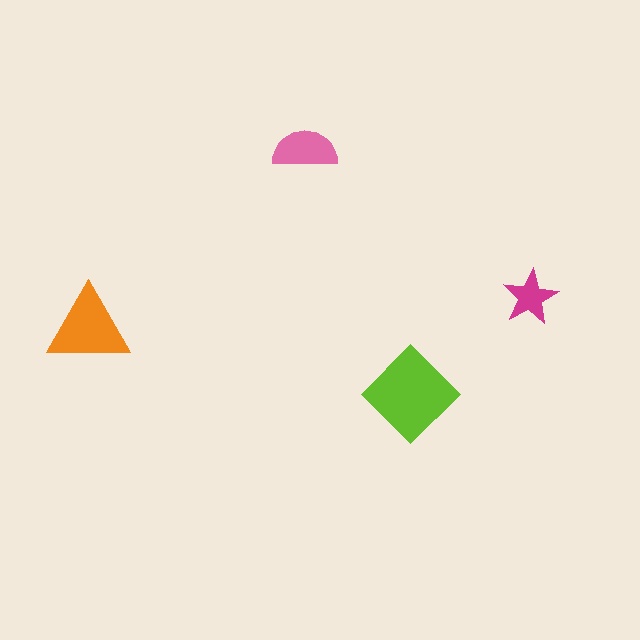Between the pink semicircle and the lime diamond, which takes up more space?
The lime diamond.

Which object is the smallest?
The magenta star.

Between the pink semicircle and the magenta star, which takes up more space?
The pink semicircle.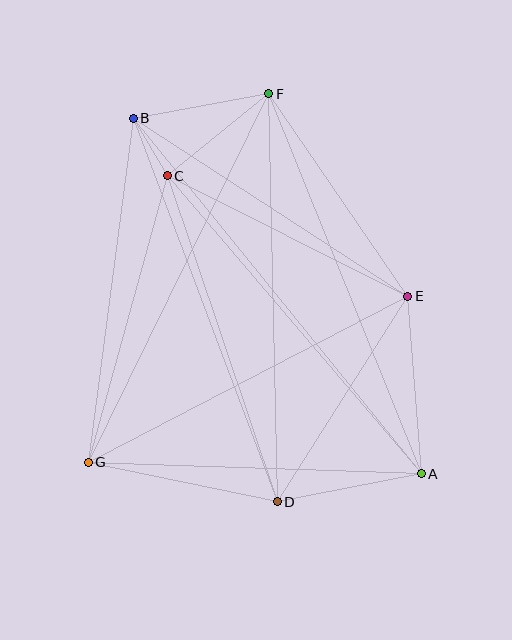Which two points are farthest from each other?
Points A and B are farthest from each other.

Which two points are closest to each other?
Points B and C are closest to each other.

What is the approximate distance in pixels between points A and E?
The distance between A and E is approximately 178 pixels.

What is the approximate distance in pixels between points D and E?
The distance between D and E is approximately 244 pixels.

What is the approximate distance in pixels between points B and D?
The distance between B and D is approximately 410 pixels.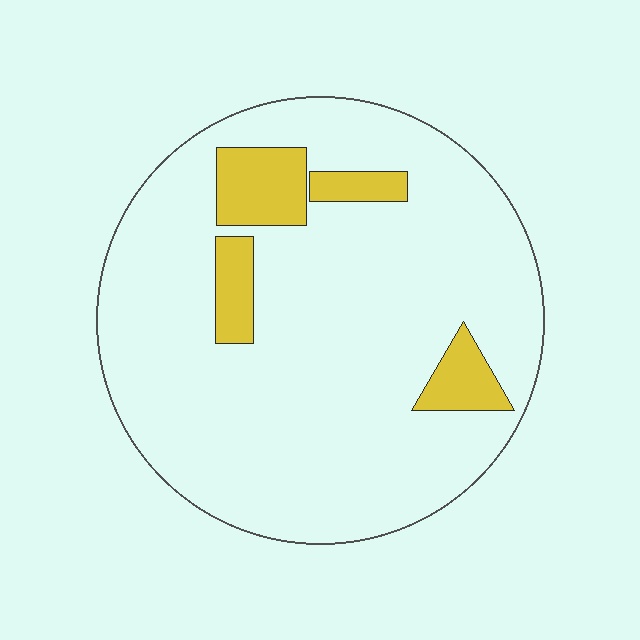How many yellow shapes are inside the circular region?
4.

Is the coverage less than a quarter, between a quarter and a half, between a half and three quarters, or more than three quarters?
Less than a quarter.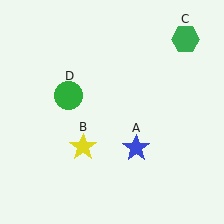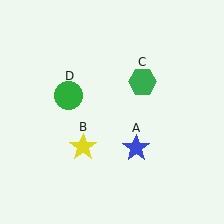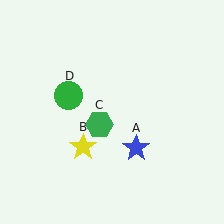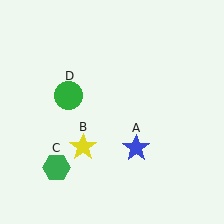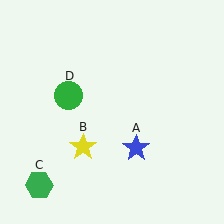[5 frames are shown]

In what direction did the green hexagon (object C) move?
The green hexagon (object C) moved down and to the left.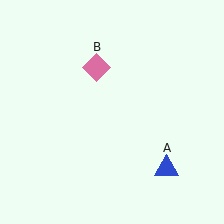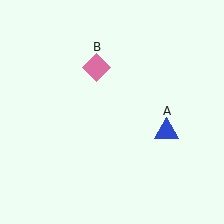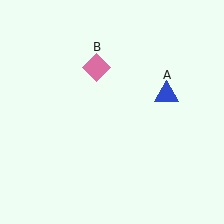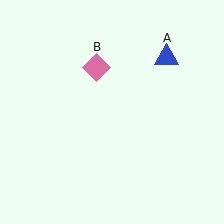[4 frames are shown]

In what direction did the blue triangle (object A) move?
The blue triangle (object A) moved up.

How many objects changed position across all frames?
1 object changed position: blue triangle (object A).